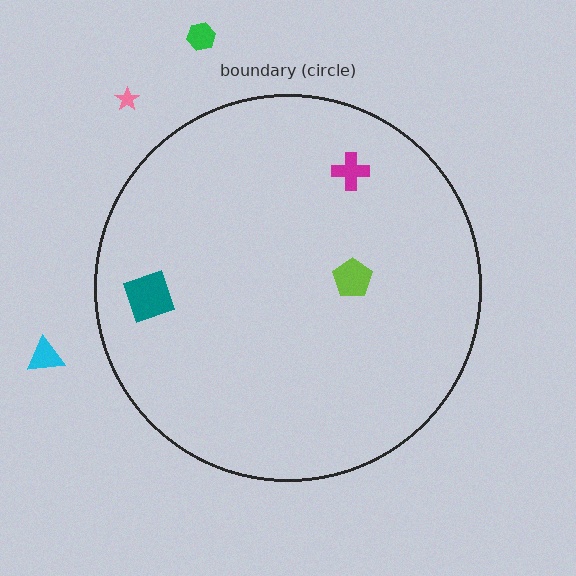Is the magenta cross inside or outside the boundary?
Inside.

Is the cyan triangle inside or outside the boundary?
Outside.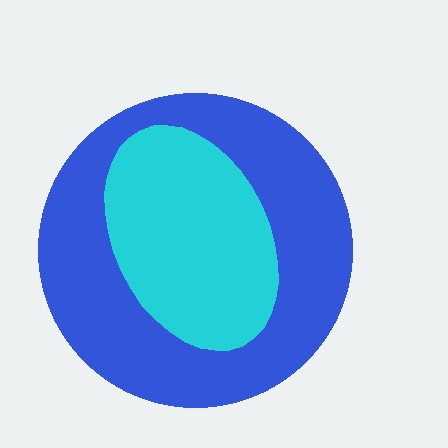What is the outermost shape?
The blue circle.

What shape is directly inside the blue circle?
The cyan ellipse.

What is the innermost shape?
The cyan ellipse.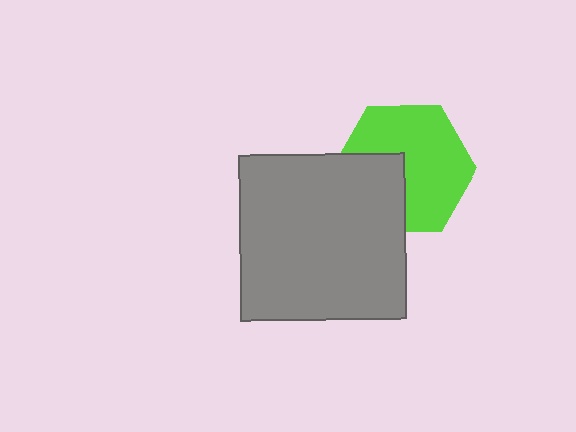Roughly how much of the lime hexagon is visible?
Most of it is visible (roughly 66%).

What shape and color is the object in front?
The object in front is a gray square.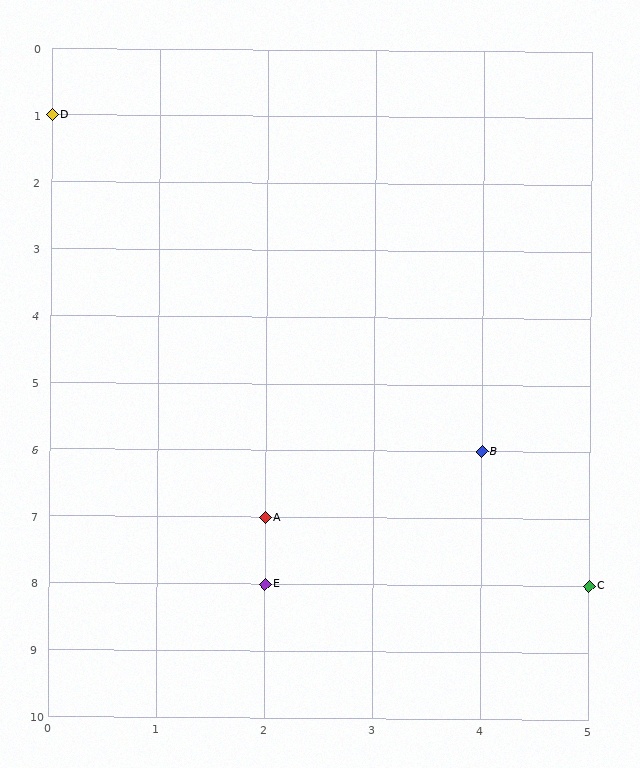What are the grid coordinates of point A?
Point A is at grid coordinates (2, 7).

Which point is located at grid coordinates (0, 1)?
Point D is at (0, 1).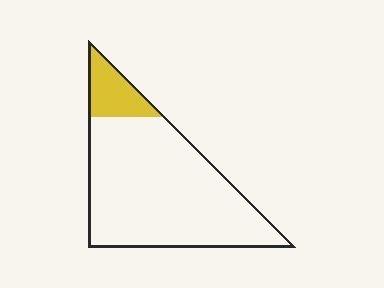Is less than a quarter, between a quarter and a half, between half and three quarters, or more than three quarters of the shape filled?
Less than a quarter.